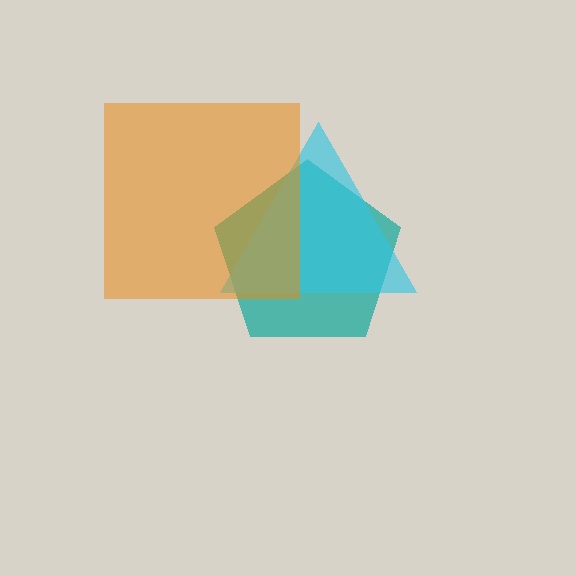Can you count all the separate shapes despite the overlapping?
Yes, there are 3 separate shapes.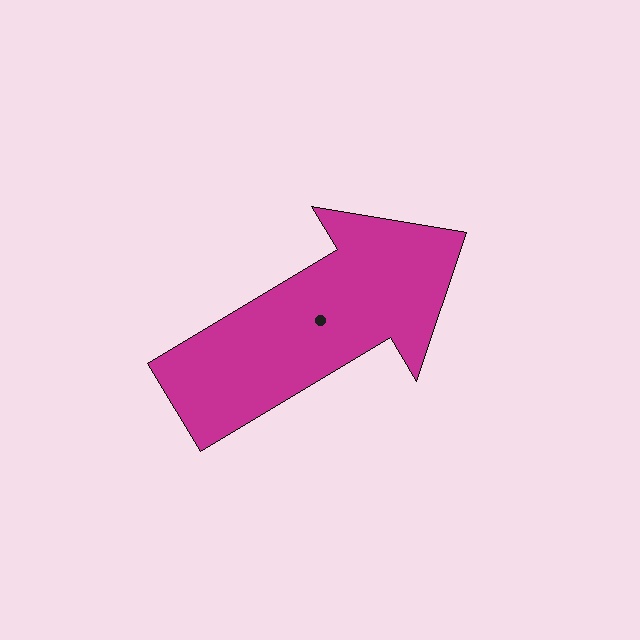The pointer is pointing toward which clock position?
Roughly 2 o'clock.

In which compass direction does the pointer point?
Northeast.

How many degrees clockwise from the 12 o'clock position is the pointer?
Approximately 59 degrees.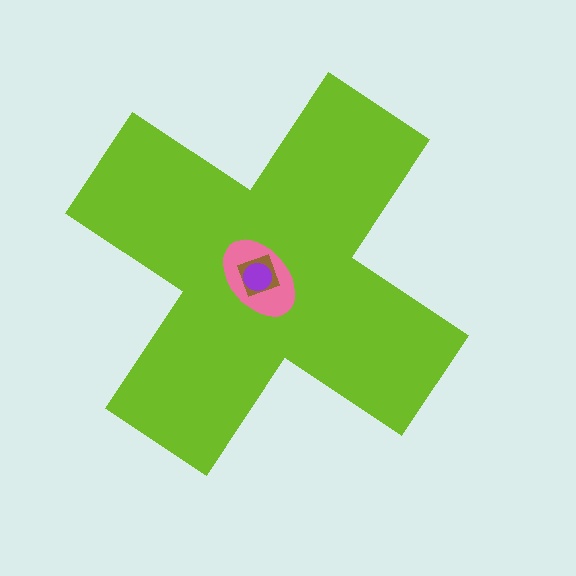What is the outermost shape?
The lime cross.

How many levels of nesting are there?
4.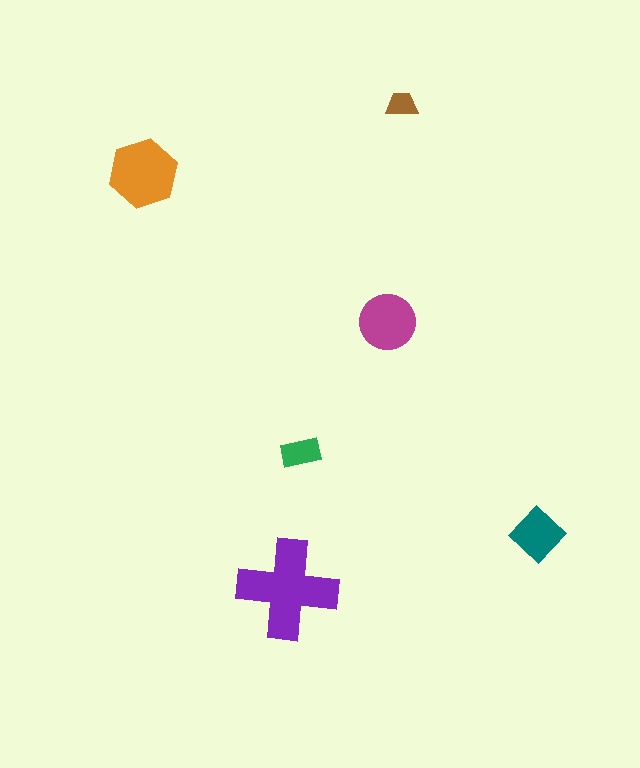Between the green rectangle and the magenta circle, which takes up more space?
The magenta circle.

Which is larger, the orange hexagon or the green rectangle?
The orange hexagon.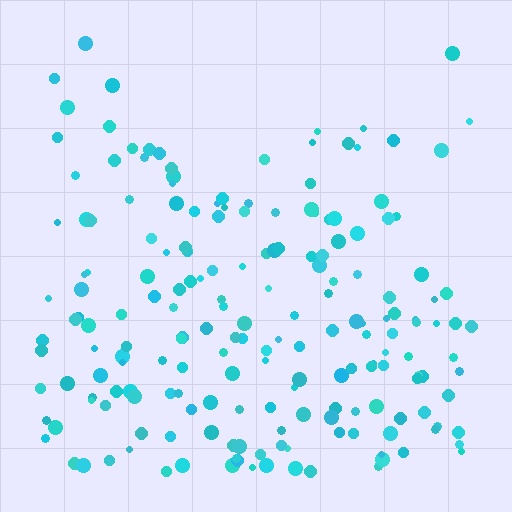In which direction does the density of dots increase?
From top to bottom, with the bottom side densest.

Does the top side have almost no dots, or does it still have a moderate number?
Still a moderate number, just noticeably fewer than the bottom.